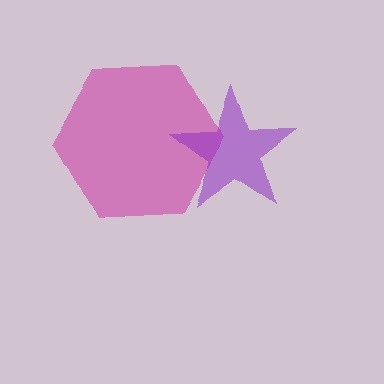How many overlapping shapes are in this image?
There are 2 overlapping shapes in the image.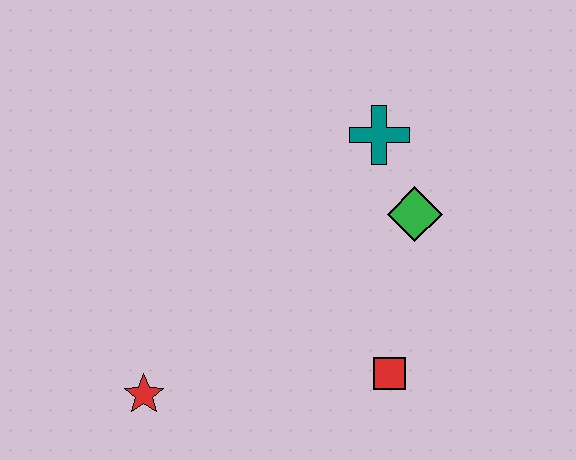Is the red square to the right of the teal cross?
Yes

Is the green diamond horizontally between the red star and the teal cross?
No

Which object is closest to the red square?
The green diamond is closest to the red square.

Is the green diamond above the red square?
Yes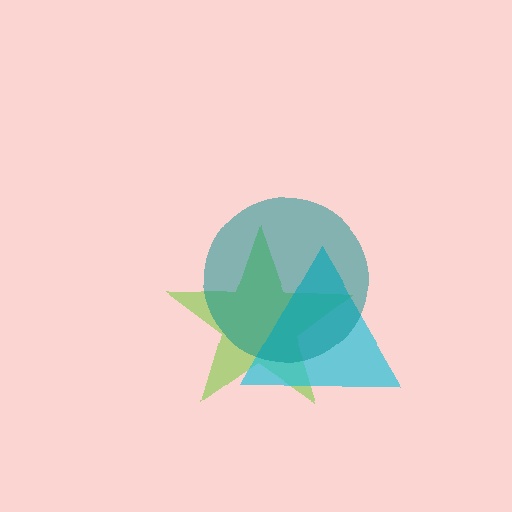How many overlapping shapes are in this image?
There are 3 overlapping shapes in the image.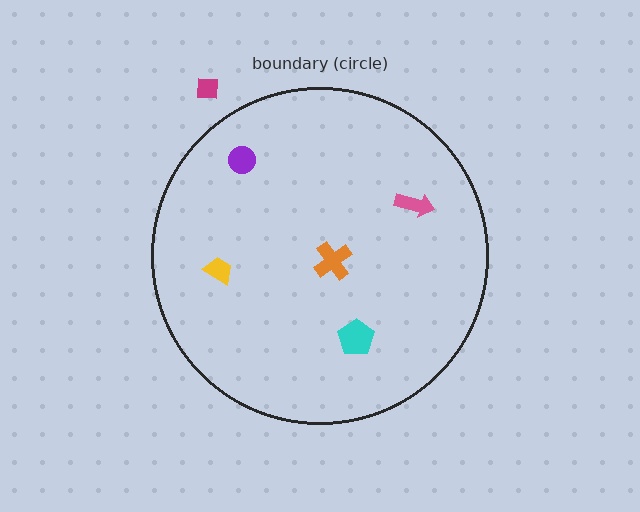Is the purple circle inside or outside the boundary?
Inside.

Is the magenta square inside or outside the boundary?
Outside.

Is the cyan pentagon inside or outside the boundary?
Inside.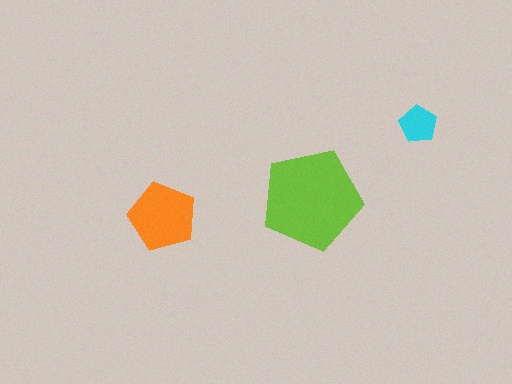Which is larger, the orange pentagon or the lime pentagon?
The lime one.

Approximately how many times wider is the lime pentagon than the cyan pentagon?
About 2.5 times wider.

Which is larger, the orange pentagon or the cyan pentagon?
The orange one.